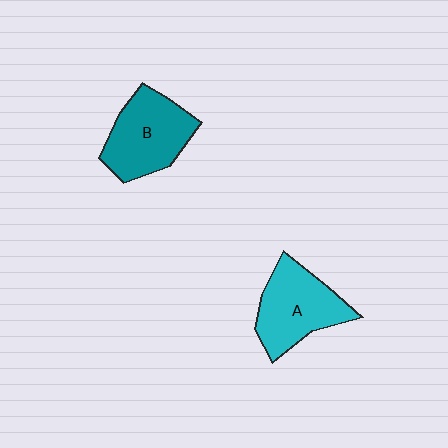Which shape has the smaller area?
Shape A (cyan).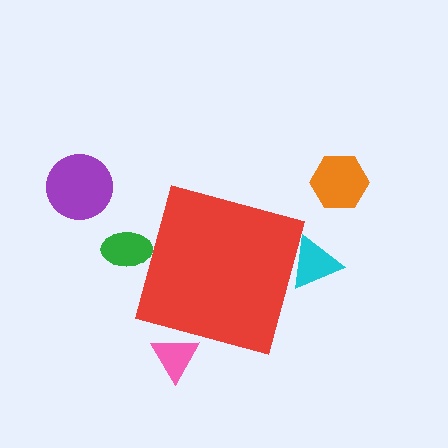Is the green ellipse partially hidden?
Yes, the green ellipse is partially hidden behind the red diamond.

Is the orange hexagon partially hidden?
No, the orange hexagon is fully visible.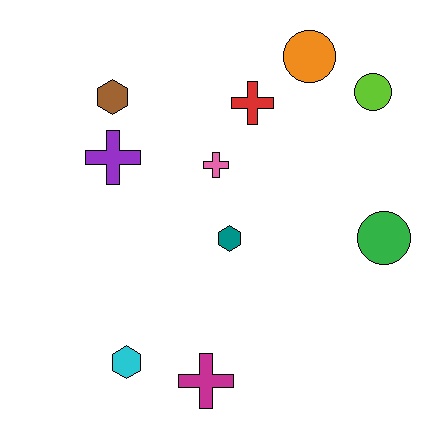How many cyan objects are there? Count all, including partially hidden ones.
There is 1 cyan object.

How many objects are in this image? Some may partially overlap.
There are 10 objects.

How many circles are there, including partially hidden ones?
There are 3 circles.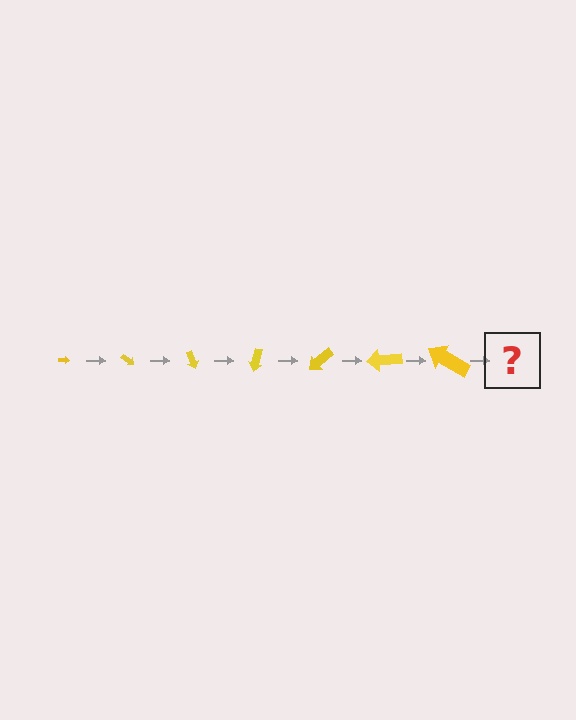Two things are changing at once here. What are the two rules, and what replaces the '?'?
The two rules are that the arrow grows larger each step and it rotates 35 degrees each step. The '?' should be an arrow, larger than the previous one and rotated 245 degrees from the start.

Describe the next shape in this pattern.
It should be an arrow, larger than the previous one and rotated 245 degrees from the start.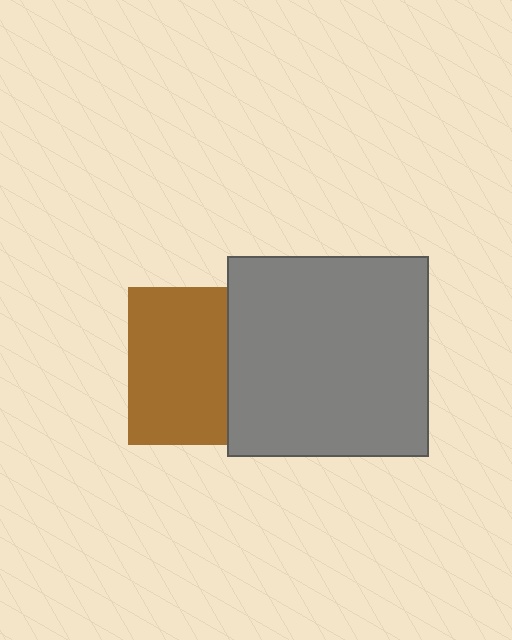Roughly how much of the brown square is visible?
About half of it is visible (roughly 63%).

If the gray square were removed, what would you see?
You would see the complete brown square.